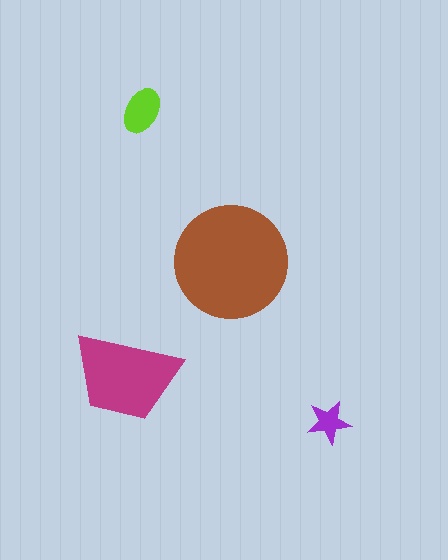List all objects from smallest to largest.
The purple star, the lime ellipse, the magenta trapezoid, the brown circle.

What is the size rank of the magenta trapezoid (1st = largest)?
2nd.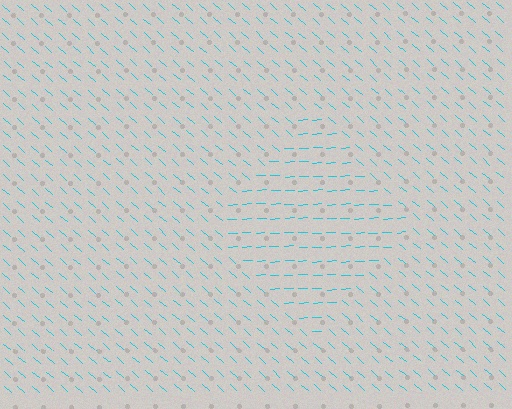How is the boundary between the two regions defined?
The boundary is defined purely by a change in line orientation (approximately 45 degrees difference). All lines are the same color and thickness.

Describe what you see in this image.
The image is filled with small cyan line segments. A diamond region in the image has lines oriented differently from the surrounding lines, creating a visible texture boundary.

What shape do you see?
I see a diamond.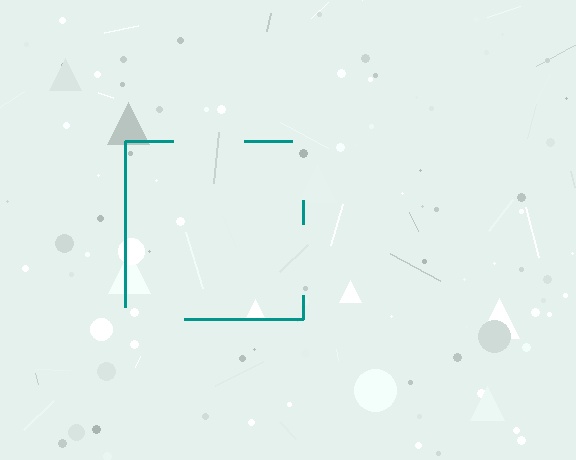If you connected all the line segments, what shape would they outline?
They would outline a square.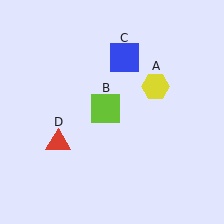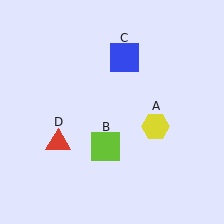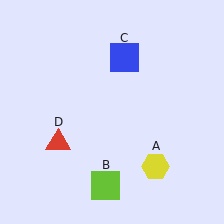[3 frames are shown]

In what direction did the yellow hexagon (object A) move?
The yellow hexagon (object A) moved down.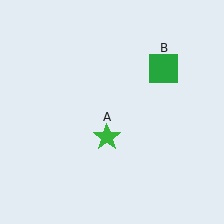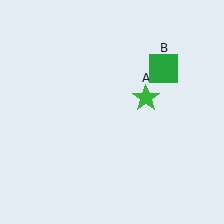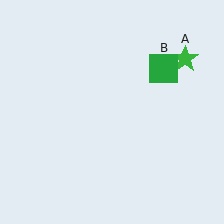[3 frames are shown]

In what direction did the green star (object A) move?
The green star (object A) moved up and to the right.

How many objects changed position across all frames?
1 object changed position: green star (object A).